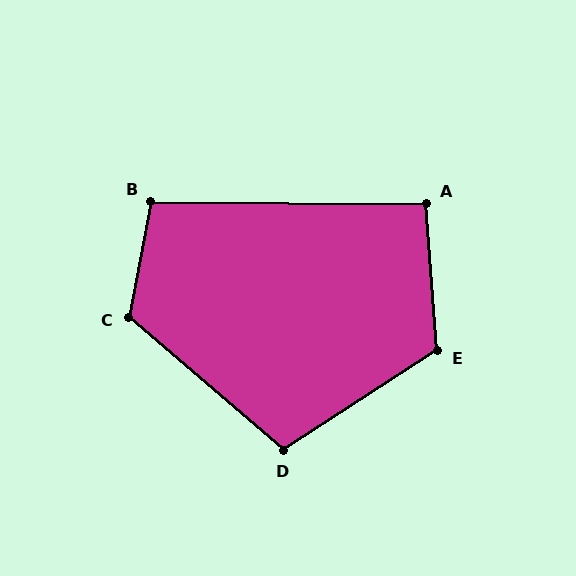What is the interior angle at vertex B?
Approximately 100 degrees (obtuse).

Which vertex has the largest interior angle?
C, at approximately 120 degrees.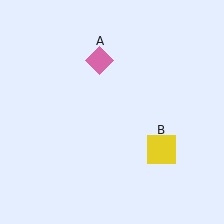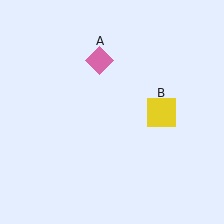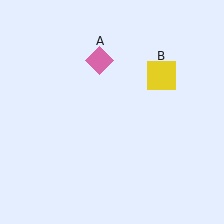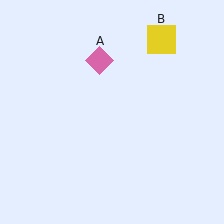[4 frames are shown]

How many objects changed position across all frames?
1 object changed position: yellow square (object B).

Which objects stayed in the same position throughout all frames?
Pink diamond (object A) remained stationary.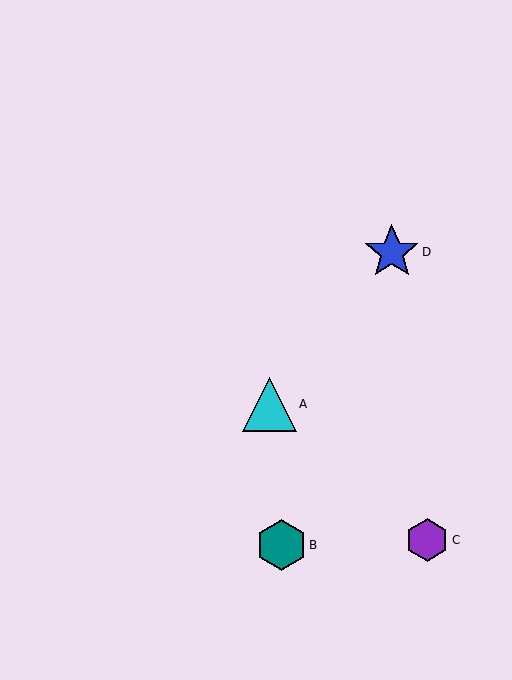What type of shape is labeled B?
Shape B is a teal hexagon.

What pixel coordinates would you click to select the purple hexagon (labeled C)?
Click at (427, 540) to select the purple hexagon C.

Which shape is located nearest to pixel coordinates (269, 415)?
The cyan triangle (labeled A) at (269, 404) is nearest to that location.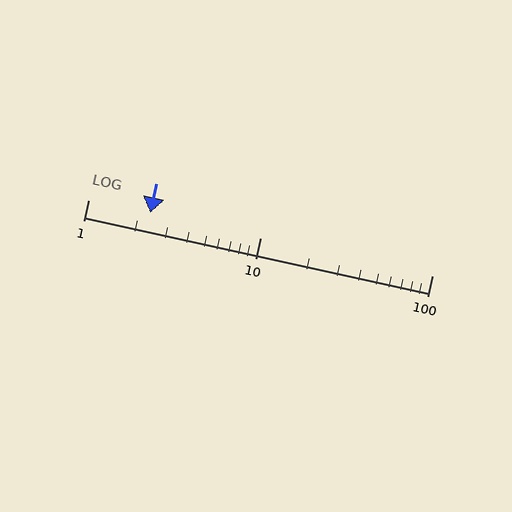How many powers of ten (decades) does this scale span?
The scale spans 2 decades, from 1 to 100.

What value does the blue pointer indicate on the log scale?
The pointer indicates approximately 2.3.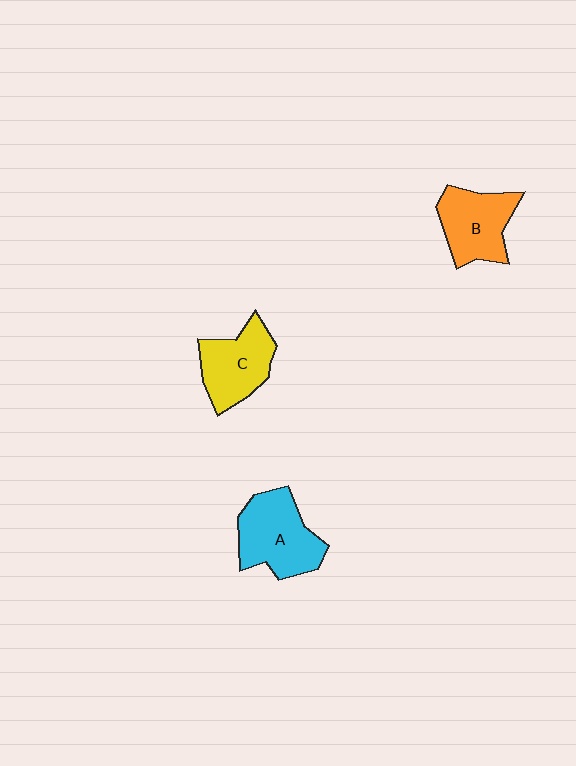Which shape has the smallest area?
Shape B (orange).